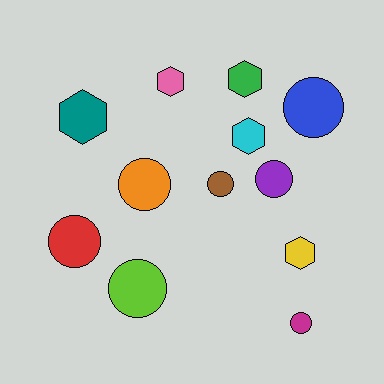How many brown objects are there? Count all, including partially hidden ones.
There is 1 brown object.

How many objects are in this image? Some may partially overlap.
There are 12 objects.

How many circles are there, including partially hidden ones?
There are 7 circles.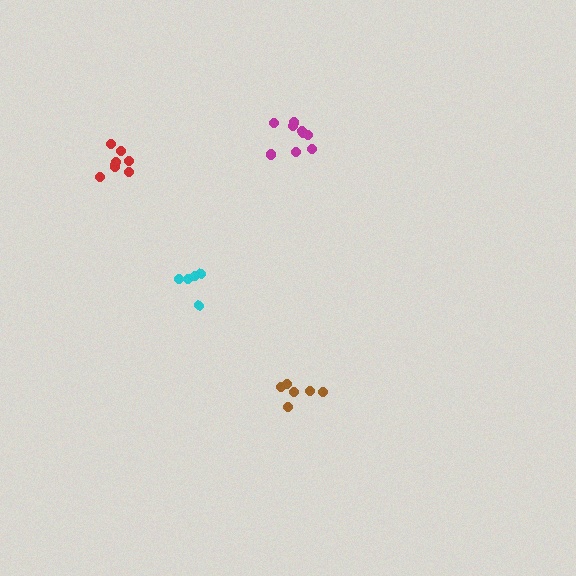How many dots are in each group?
Group 1: 8 dots, Group 2: 9 dots, Group 3: 5 dots, Group 4: 6 dots (28 total).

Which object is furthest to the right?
The brown cluster is rightmost.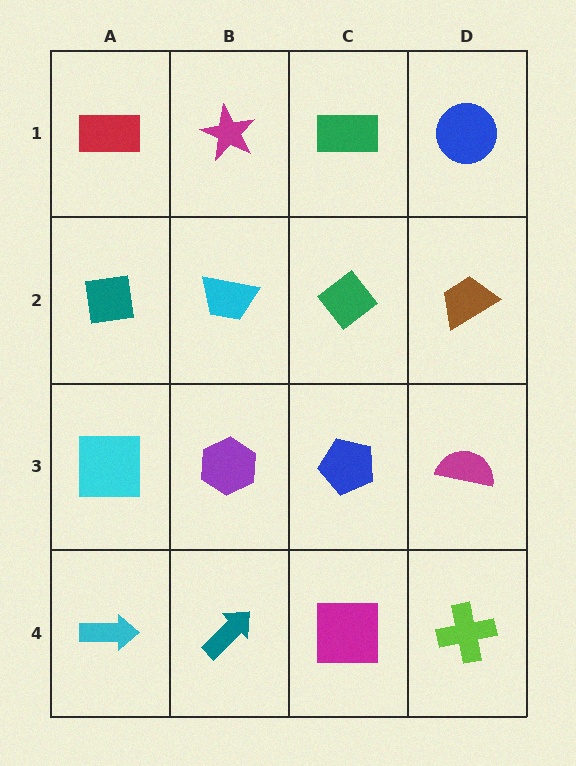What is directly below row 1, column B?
A cyan trapezoid.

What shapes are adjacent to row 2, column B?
A magenta star (row 1, column B), a purple hexagon (row 3, column B), a teal square (row 2, column A), a green diamond (row 2, column C).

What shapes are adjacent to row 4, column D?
A magenta semicircle (row 3, column D), a magenta square (row 4, column C).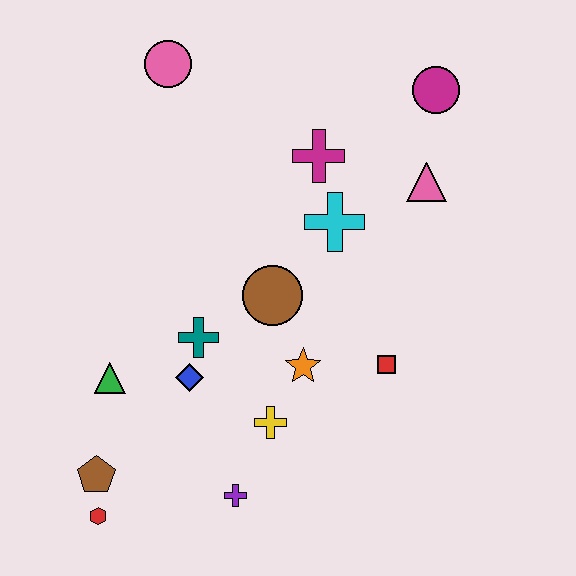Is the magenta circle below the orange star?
No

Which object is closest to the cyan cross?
The magenta cross is closest to the cyan cross.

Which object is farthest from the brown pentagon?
The magenta circle is farthest from the brown pentagon.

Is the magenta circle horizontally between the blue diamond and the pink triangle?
No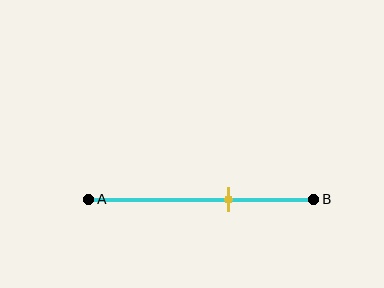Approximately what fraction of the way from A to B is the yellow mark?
The yellow mark is approximately 60% of the way from A to B.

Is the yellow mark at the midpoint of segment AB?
No, the mark is at about 60% from A, not at the 50% midpoint.